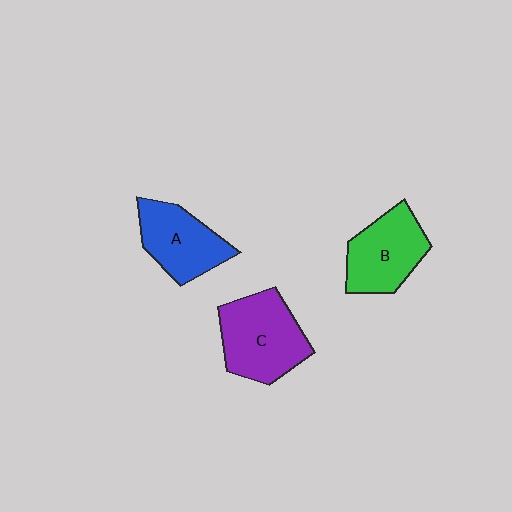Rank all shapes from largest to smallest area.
From largest to smallest: C (purple), B (green), A (blue).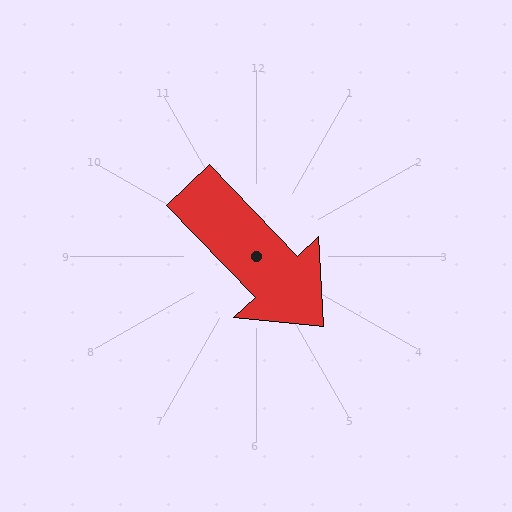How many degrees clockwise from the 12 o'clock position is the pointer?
Approximately 136 degrees.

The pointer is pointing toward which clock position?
Roughly 5 o'clock.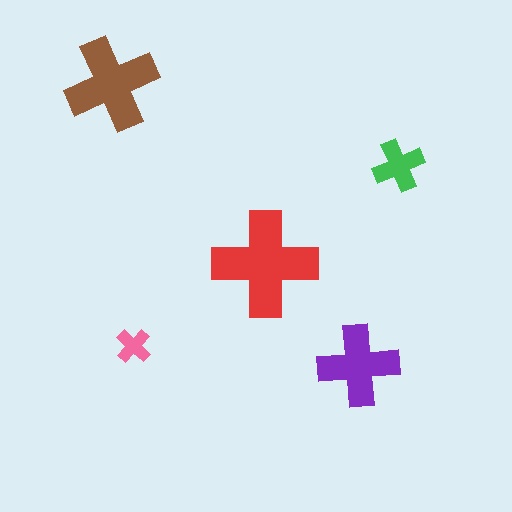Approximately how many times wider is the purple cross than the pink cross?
About 2.5 times wider.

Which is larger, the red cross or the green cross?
The red one.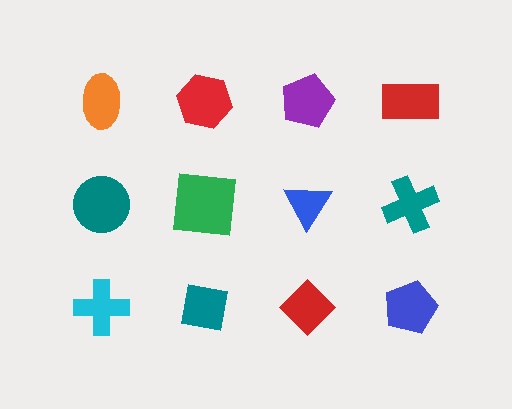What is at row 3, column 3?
A red diamond.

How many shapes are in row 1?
4 shapes.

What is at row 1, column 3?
A purple pentagon.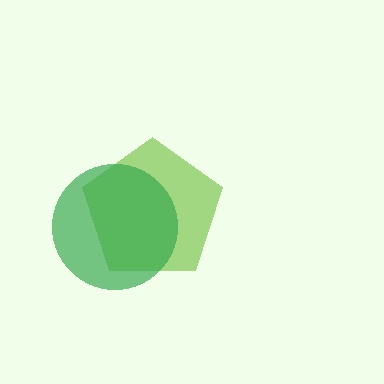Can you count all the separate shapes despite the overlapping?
Yes, there are 2 separate shapes.